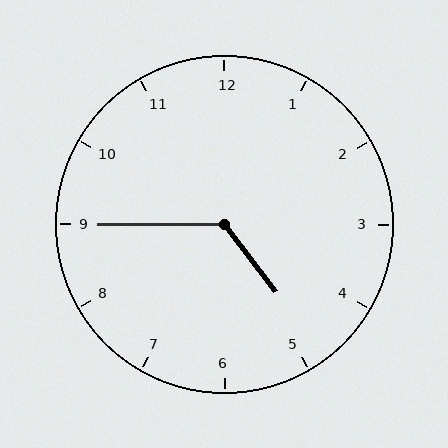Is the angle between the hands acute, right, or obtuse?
It is obtuse.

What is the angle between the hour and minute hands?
Approximately 128 degrees.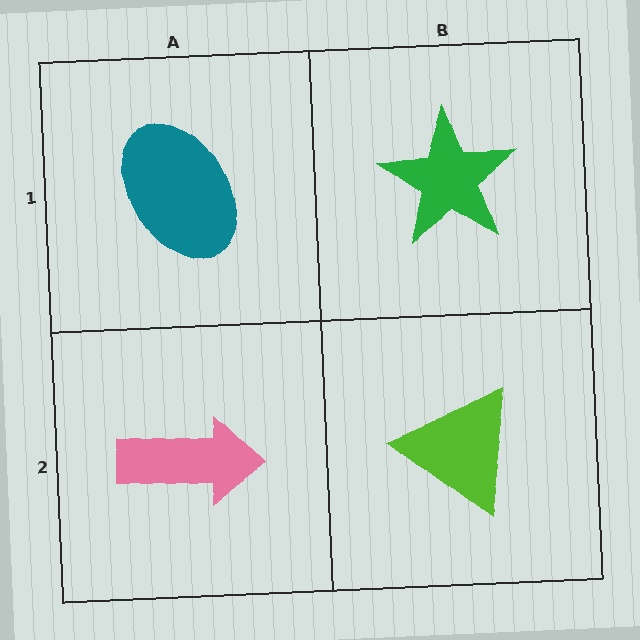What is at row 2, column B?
A lime triangle.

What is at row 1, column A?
A teal ellipse.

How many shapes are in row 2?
2 shapes.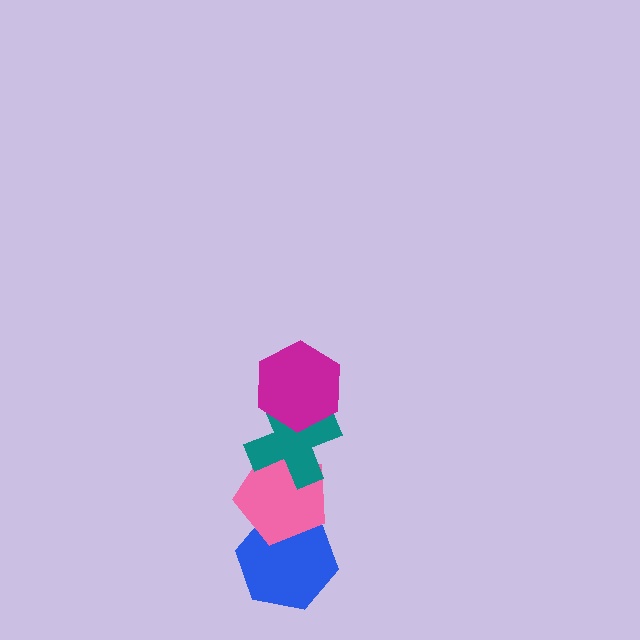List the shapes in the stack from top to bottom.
From top to bottom: the magenta hexagon, the teal cross, the pink pentagon, the blue hexagon.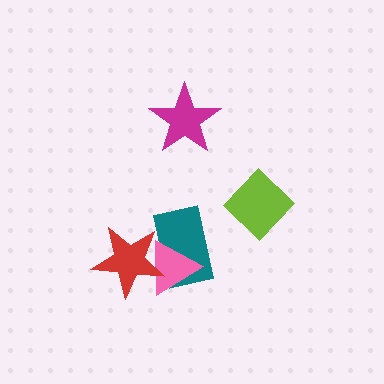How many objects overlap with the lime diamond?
0 objects overlap with the lime diamond.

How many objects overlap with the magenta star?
0 objects overlap with the magenta star.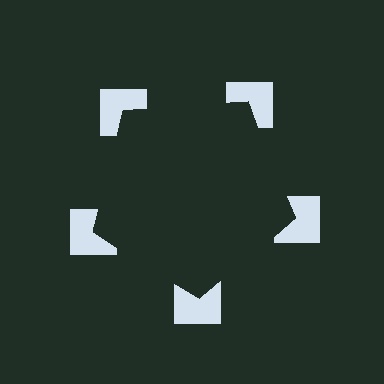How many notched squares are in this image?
There are 5 — one at each vertex of the illusory pentagon.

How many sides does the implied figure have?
5 sides.